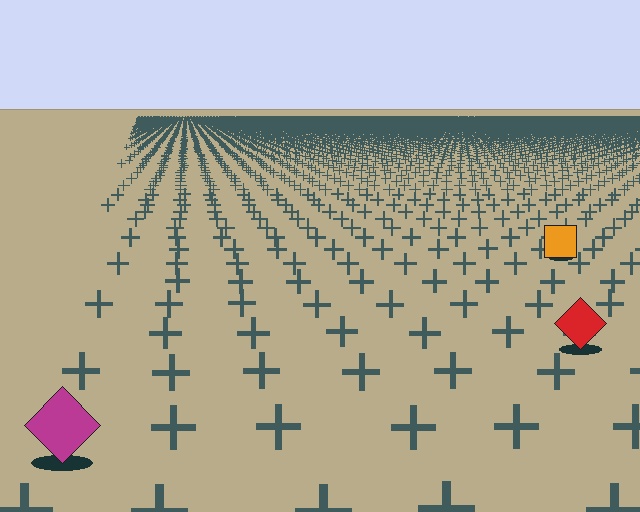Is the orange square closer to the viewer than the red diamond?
No. The red diamond is closer — you can tell from the texture gradient: the ground texture is coarser near it.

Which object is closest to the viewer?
The magenta diamond is closest. The texture marks near it are larger and more spread out.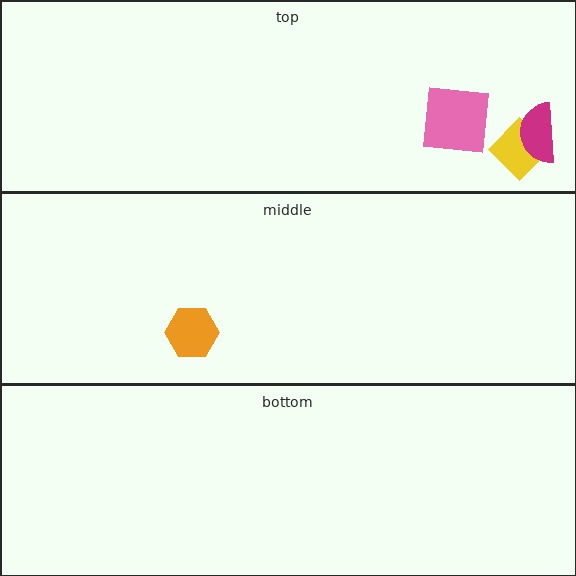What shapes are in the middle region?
The orange hexagon.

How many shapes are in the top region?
3.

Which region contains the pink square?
The top region.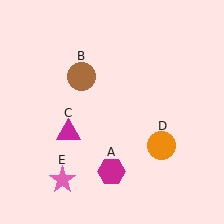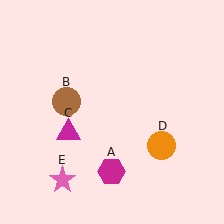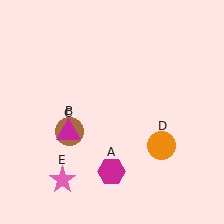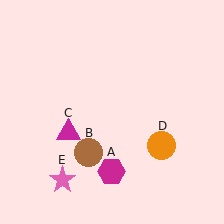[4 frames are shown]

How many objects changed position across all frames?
1 object changed position: brown circle (object B).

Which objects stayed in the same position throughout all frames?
Magenta hexagon (object A) and magenta triangle (object C) and orange circle (object D) and pink star (object E) remained stationary.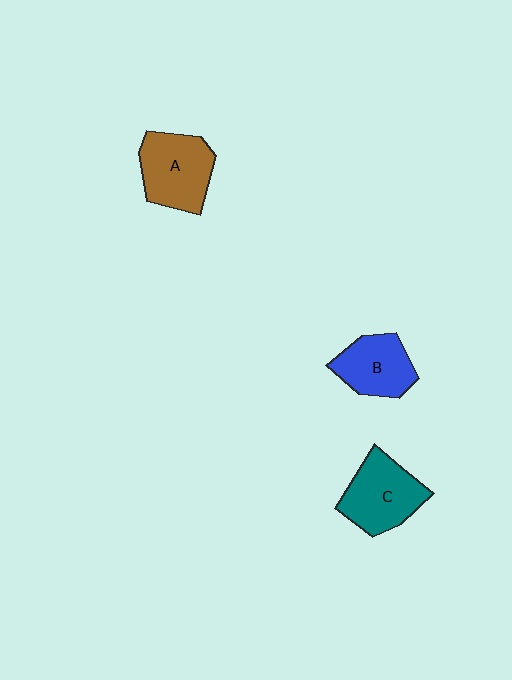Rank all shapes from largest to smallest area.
From largest to smallest: A (brown), C (teal), B (blue).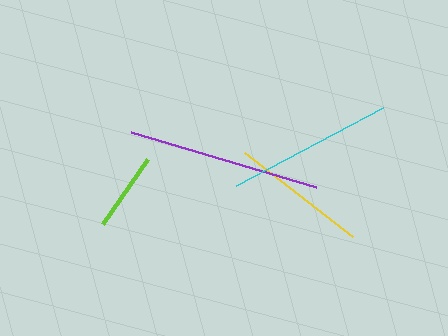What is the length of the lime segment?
The lime segment is approximately 79 pixels long.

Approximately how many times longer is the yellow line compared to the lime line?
The yellow line is approximately 1.7 times the length of the lime line.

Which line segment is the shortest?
The lime line is the shortest at approximately 79 pixels.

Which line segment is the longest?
The purple line is the longest at approximately 193 pixels.